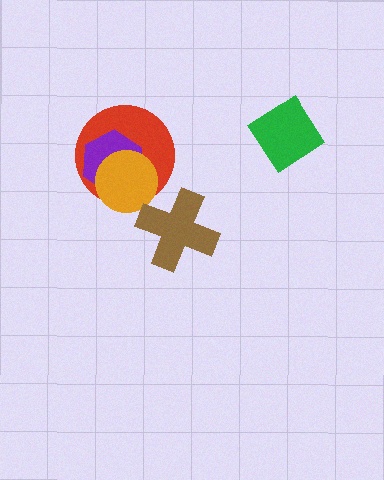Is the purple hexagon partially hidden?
Yes, it is partially covered by another shape.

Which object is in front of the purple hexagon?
The orange circle is in front of the purple hexagon.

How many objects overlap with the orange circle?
2 objects overlap with the orange circle.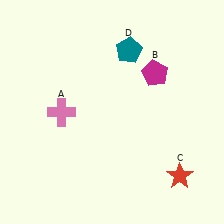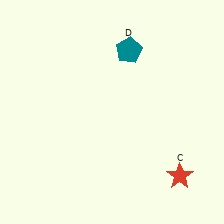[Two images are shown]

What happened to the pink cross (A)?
The pink cross (A) was removed in Image 2. It was in the bottom-left area of Image 1.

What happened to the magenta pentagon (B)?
The magenta pentagon (B) was removed in Image 2. It was in the top-right area of Image 1.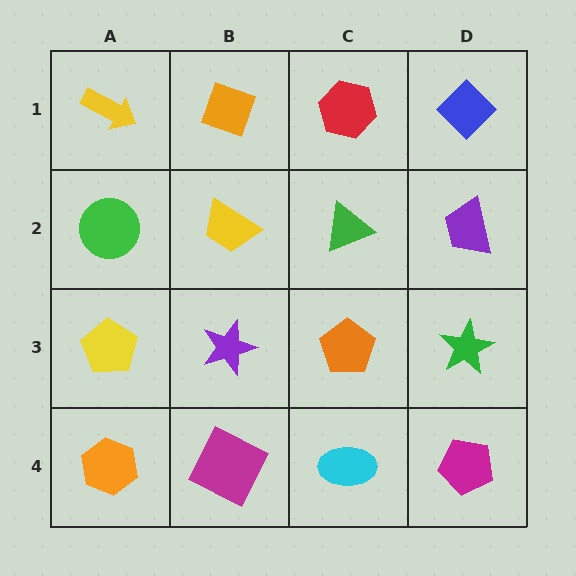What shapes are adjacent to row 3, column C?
A green triangle (row 2, column C), a cyan ellipse (row 4, column C), a purple star (row 3, column B), a green star (row 3, column D).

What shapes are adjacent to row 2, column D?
A blue diamond (row 1, column D), a green star (row 3, column D), a green triangle (row 2, column C).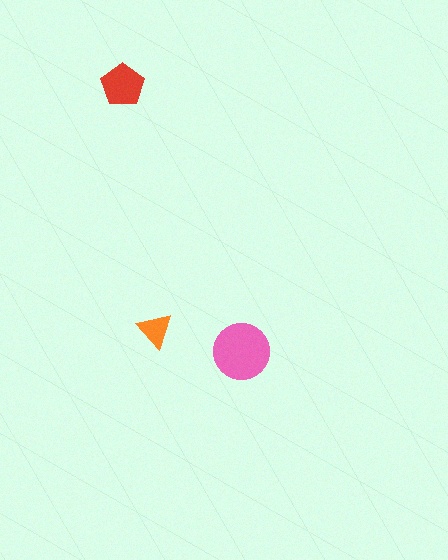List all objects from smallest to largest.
The orange triangle, the red pentagon, the pink circle.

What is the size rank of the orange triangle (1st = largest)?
3rd.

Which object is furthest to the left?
The red pentagon is leftmost.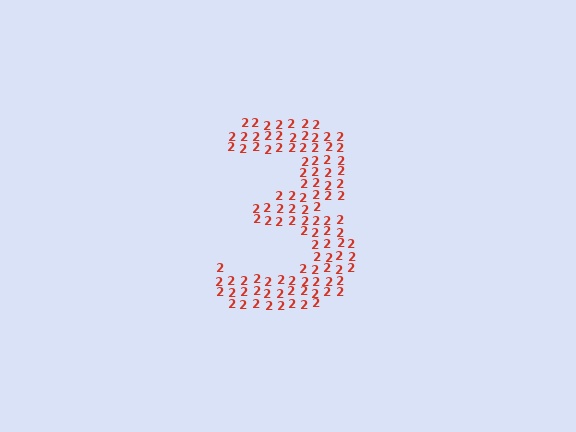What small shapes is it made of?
It is made of small digit 2's.